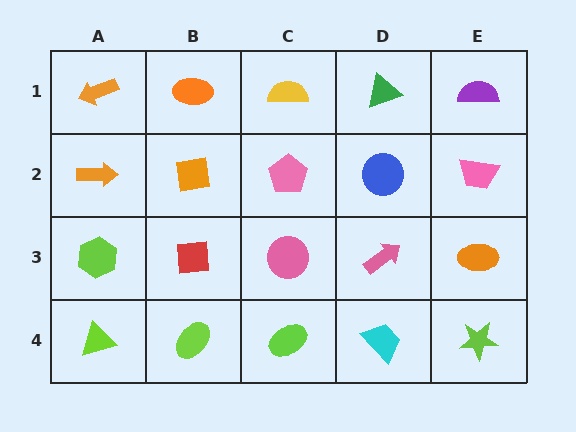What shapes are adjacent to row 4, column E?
An orange ellipse (row 3, column E), a cyan trapezoid (row 4, column D).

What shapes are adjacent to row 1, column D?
A blue circle (row 2, column D), a yellow semicircle (row 1, column C), a purple semicircle (row 1, column E).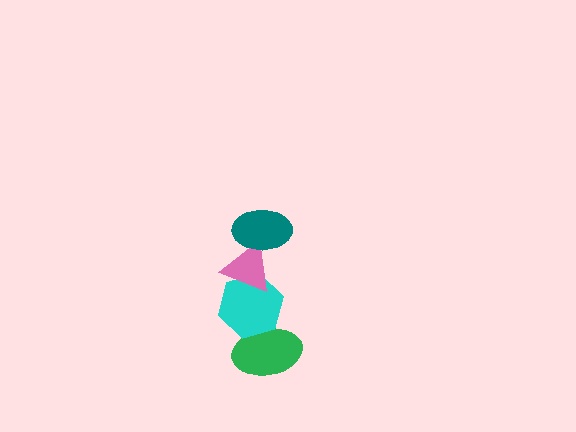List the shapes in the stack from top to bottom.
From top to bottom: the teal ellipse, the pink triangle, the cyan hexagon, the green ellipse.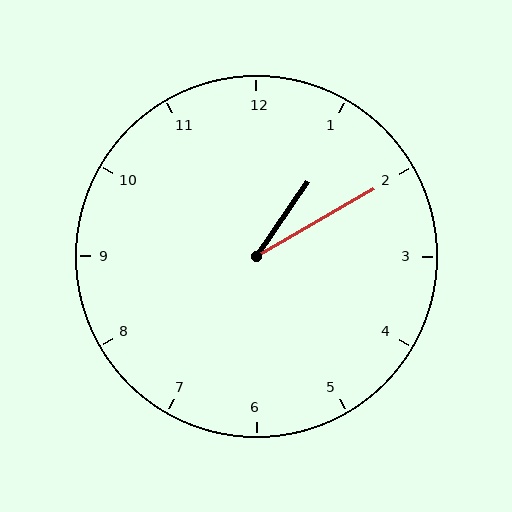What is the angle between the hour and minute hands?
Approximately 25 degrees.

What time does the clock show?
1:10.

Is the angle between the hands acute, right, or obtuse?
It is acute.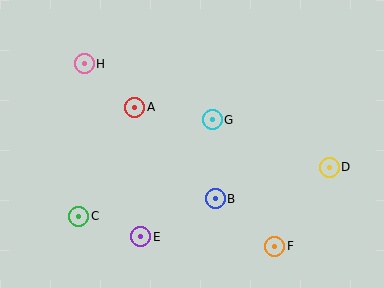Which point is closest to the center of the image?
Point G at (212, 120) is closest to the center.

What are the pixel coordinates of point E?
Point E is at (141, 237).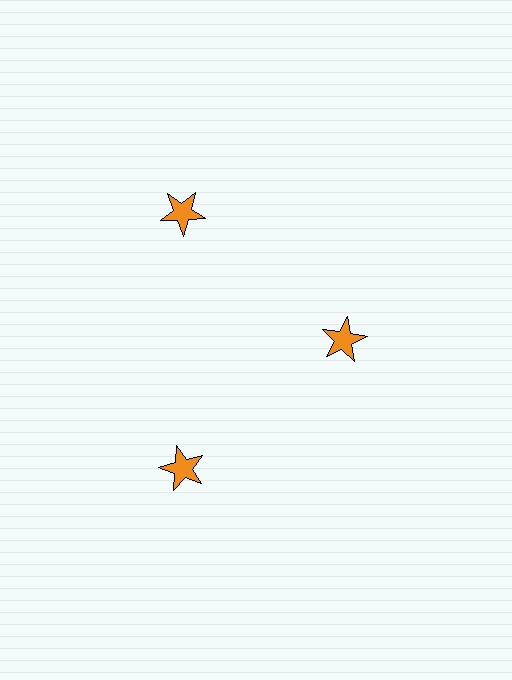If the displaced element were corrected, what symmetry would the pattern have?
It would have 3-fold rotational symmetry — the pattern would map onto itself every 120 degrees.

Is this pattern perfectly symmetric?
No. The 3 orange stars are arranged in a ring, but one element near the 3 o'clock position is pulled inward toward the center, breaking the 3-fold rotational symmetry.